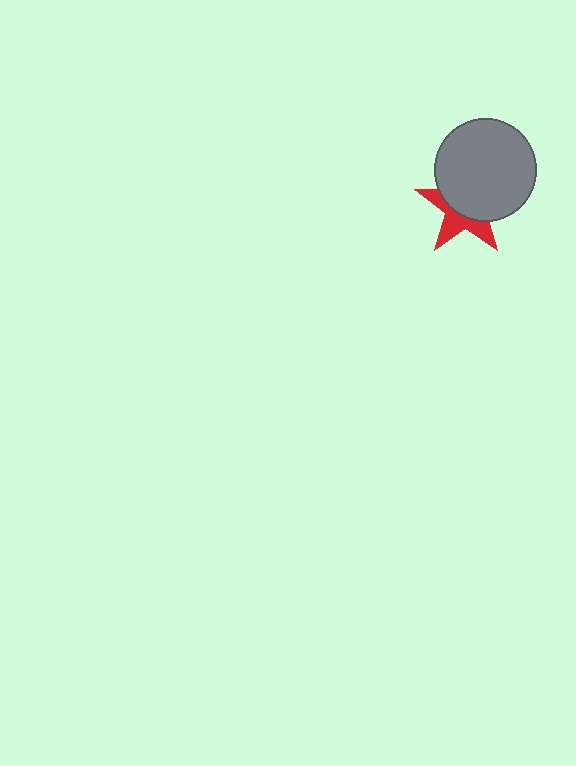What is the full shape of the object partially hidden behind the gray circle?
The partially hidden object is a red star.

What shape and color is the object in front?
The object in front is a gray circle.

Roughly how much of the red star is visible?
A small part of it is visible (roughly 42%).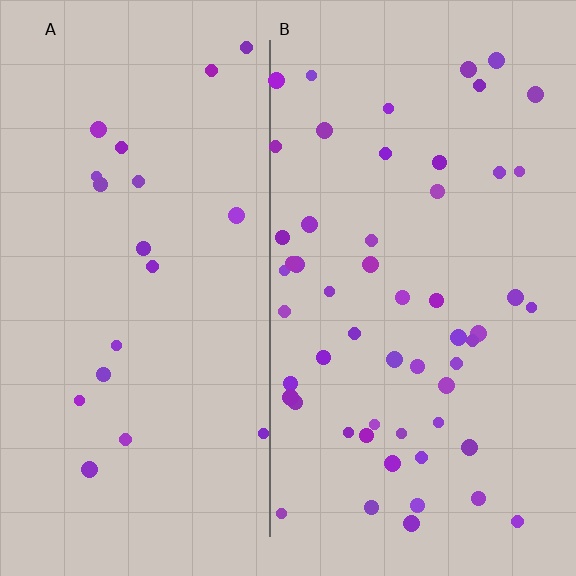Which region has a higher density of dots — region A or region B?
B (the right).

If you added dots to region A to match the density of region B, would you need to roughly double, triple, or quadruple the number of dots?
Approximately triple.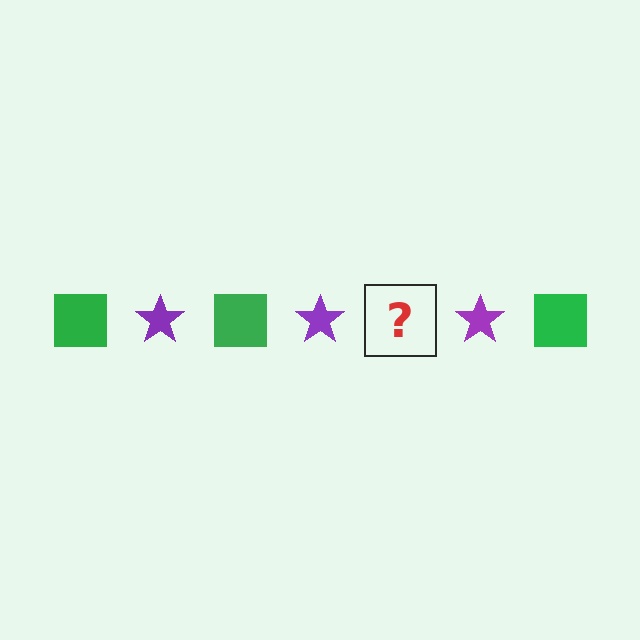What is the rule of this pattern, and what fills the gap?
The rule is that the pattern alternates between green square and purple star. The gap should be filled with a green square.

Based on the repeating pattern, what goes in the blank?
The blank should be a green square.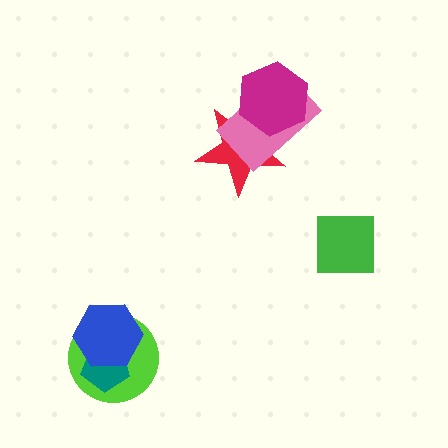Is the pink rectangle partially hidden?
Yes, it is partially covered by another shape.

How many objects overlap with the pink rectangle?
2 objects overlap with the pink rectangle.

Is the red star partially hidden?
Yes, it is partially covered by another shape.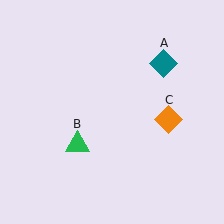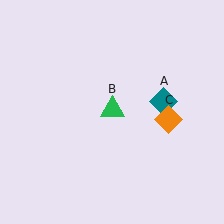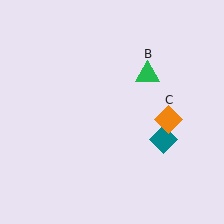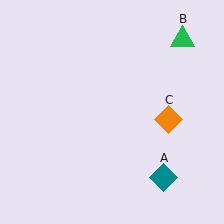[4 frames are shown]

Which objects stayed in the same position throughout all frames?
Orange diamond (object C) remained stationary.